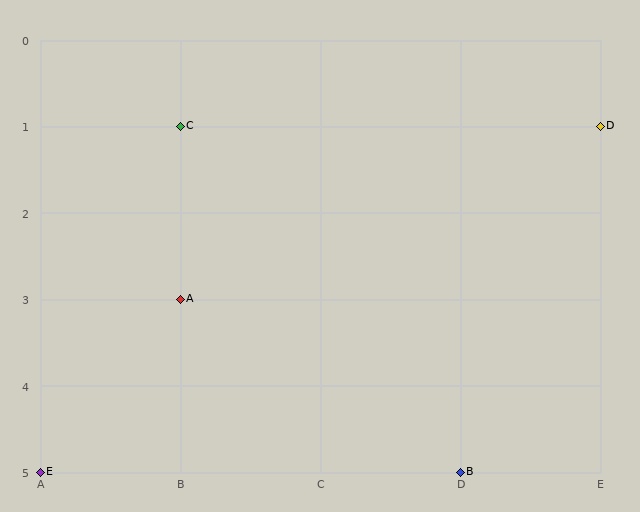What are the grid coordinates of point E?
Point E is at grid coordinates (A, 5).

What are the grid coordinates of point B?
Point B is at grid coordinates (D, 5).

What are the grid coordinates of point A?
Point A is at grid coordinates (B, 3).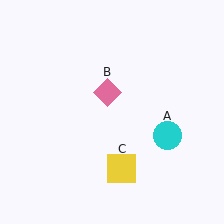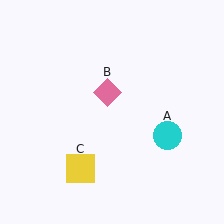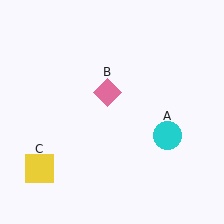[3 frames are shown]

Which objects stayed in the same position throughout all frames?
Cyan circle (object A) and pink diamond (object B) remained stationary.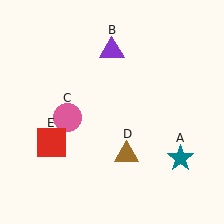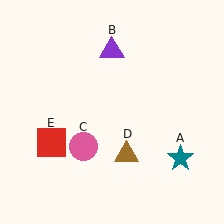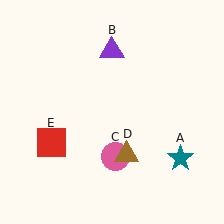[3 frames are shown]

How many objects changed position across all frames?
1 object changed position: pink circle (object C).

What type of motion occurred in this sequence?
The pink circle (object C) rotated counterclockwise around the center of the scene.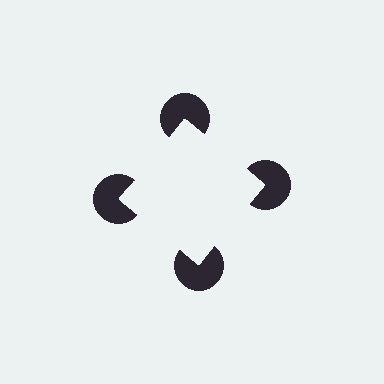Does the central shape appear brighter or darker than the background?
It typically appears slightly brighter than the background, even though no actual brightness change is drawn.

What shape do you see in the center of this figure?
An illusory square — its edges are inferred from the aligned wedge cuts in the pac-man discs, not physically drawn.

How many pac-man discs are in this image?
There are 4 — one at each vertex of the illusory square.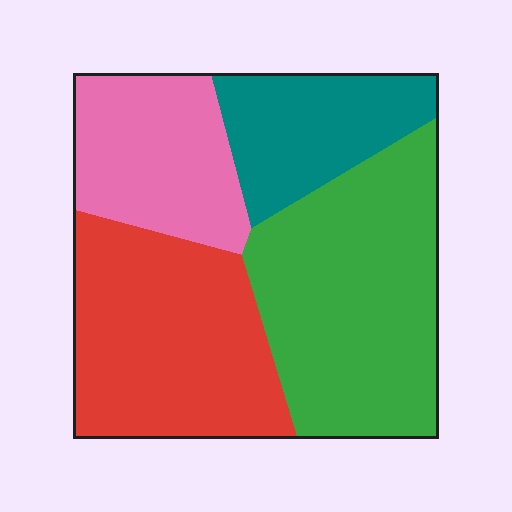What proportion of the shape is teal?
Teal covers around 15% of the shape.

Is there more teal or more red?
Red.